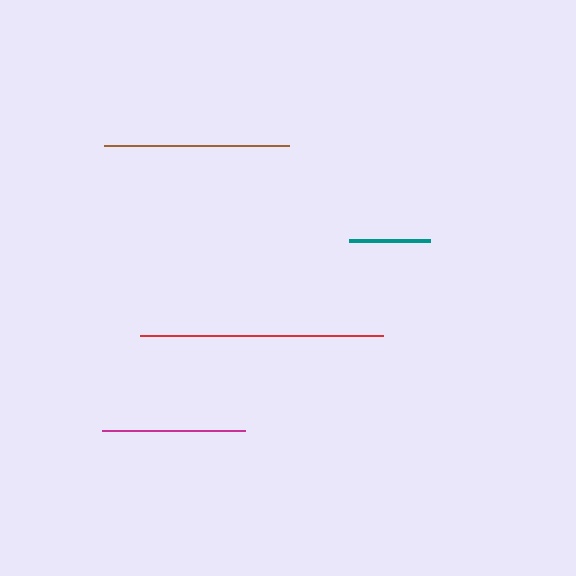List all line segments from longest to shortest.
From longest to shortest: red, brown, magenta, teal.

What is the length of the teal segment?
The teal segment is approximately 81 pixels long.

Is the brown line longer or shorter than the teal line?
The brown line is longer than the teal line.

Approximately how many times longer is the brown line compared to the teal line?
The brown line is approximately 2.3 times the length of the teal line.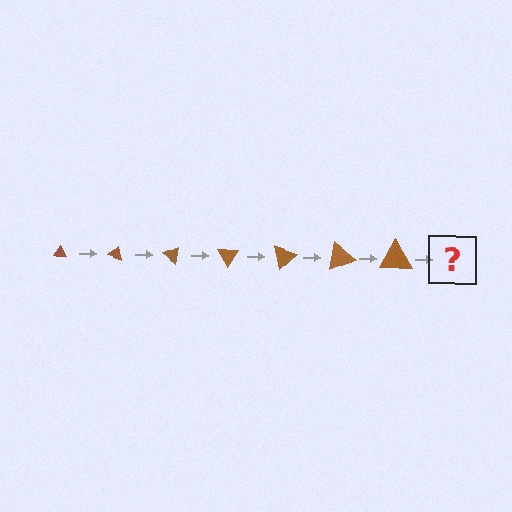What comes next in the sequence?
The next element should be a triangle, larger than the previous one and rotated 140 degrees from the start.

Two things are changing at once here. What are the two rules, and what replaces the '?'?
The two rules are that the triangle grows larger each step and it rotates 20 degrees each step. The '?' should be a triangle, larger than the previous one and rotated 140 degrees from the start.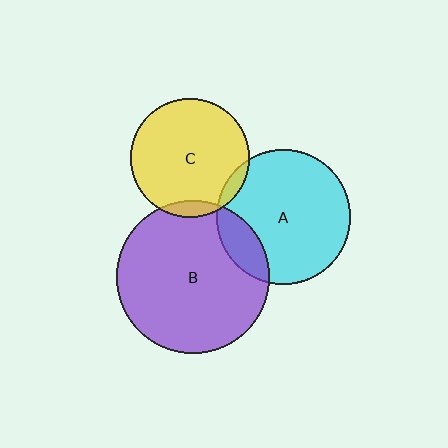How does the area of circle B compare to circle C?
Approximately 1.7 times.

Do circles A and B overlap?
Yes.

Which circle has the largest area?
Circle B (purple).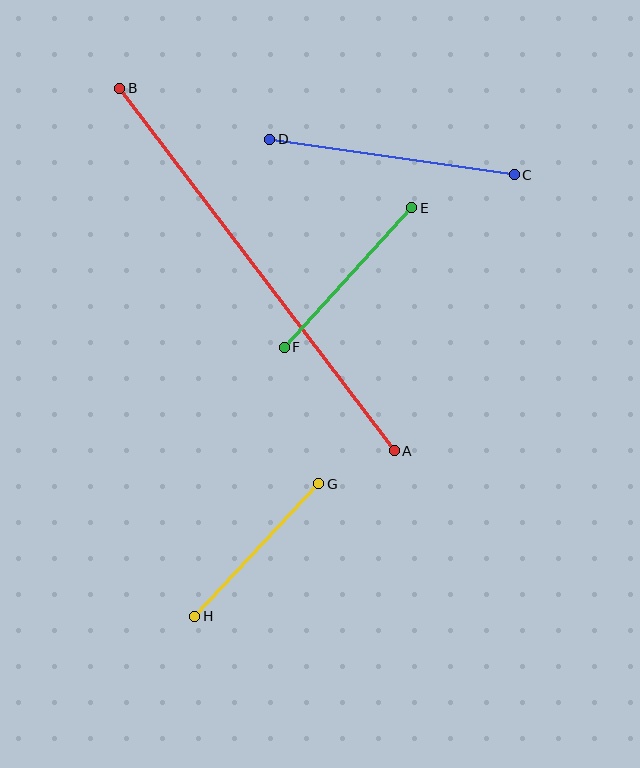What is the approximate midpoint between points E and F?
The midpoint is at approximately (348, 278) pixels.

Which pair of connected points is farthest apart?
Points A and B are farthest apart.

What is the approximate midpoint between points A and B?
The midpoint is at approximately (257, 270) pixels.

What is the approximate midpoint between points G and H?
The midpoint is at approximately (257, 550) pixels.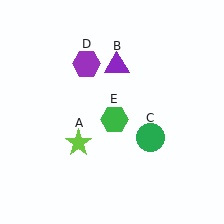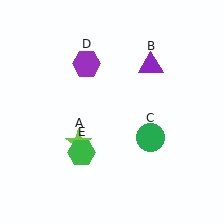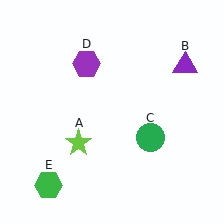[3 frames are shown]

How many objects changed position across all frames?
2 objects changed position: purple triangle (object B), green hexagon (object E).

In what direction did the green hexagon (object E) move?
The green hexagon (object E) moved down and to the left.